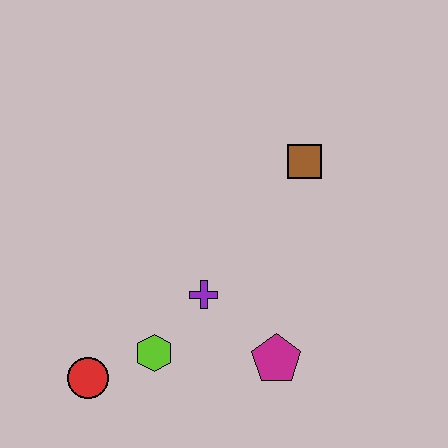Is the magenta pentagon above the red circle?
Yes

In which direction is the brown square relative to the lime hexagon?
The brown square is above the lime hexagon.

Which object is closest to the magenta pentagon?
The purple cross is closest to the magenta pentagon.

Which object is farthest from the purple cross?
The brown square is farthest from the purple cross.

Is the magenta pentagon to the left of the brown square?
Yes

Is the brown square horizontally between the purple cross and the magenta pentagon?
No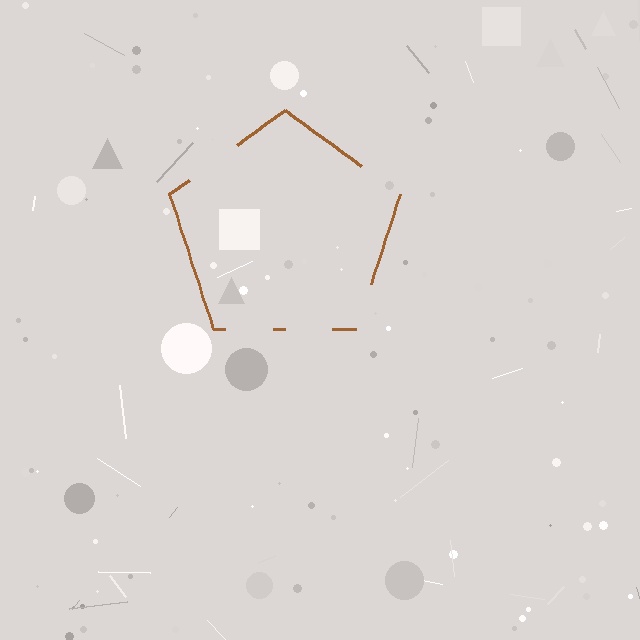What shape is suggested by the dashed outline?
The dashed outline suggests a pentagon.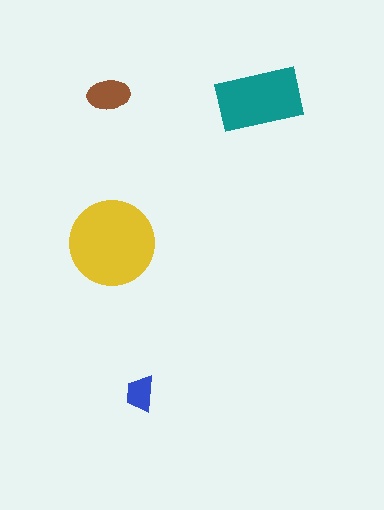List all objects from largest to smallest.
The yellow circle, the teal rectangle, the brown ellipse, the blue trapezoid.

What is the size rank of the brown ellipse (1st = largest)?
3rd.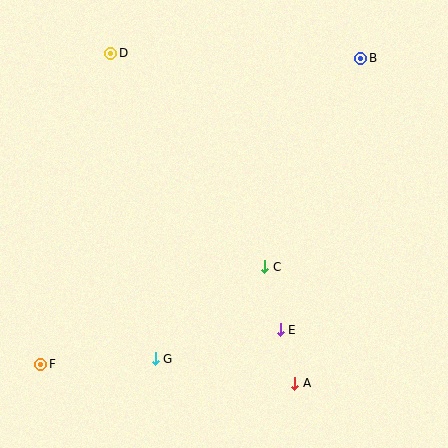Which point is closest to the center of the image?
Point C at (265, 267) is closest to the center.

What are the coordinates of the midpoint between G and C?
The midpoint between G and C is at (210, 313).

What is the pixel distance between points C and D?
The distance between C and D is 263 pixels.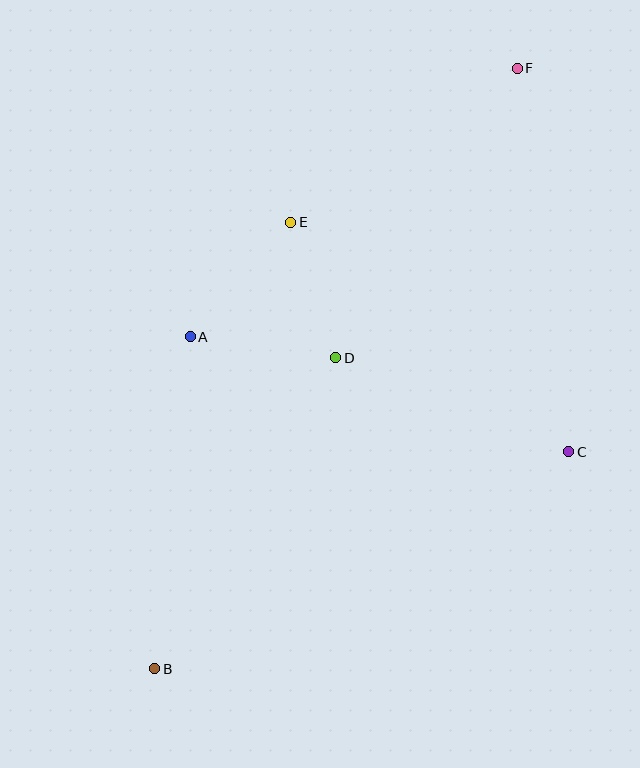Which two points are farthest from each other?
Points B and F are farthest from each other.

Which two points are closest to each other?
Points D and E are closest to each other.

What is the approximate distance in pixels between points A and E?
The distance between A and E is approximately 152 pixels.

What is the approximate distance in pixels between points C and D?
The distance between C and D is approximately 251 pixels.